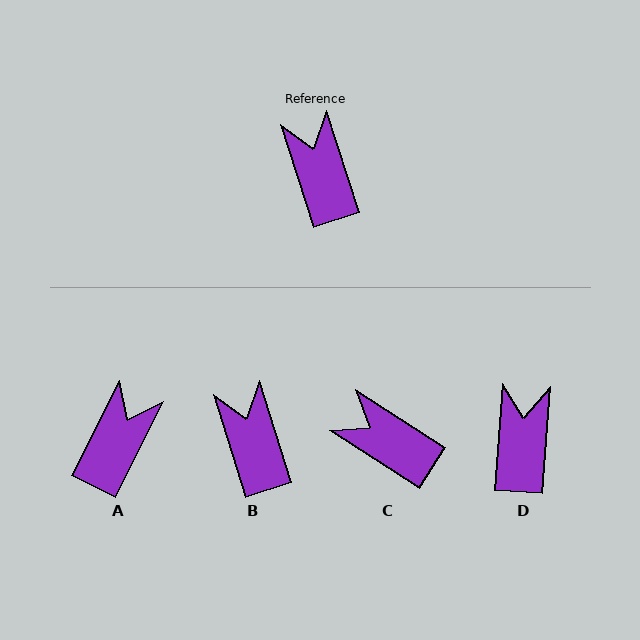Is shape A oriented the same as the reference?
No, it is off by about 44 degrees.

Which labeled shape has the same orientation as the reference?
B.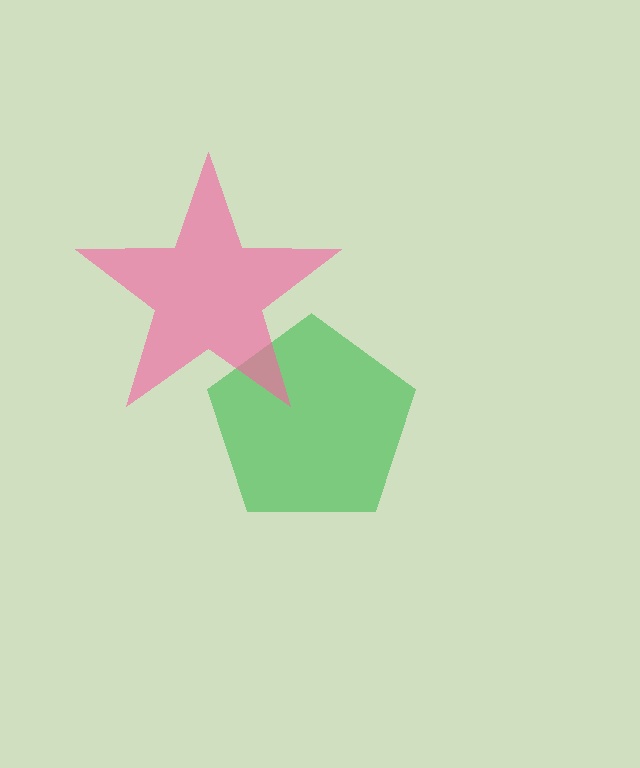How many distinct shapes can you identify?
There are 2 distinct shapes: a green pentagon, a pink star.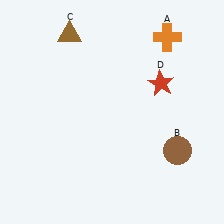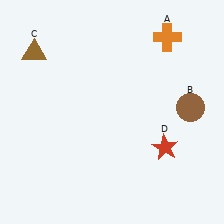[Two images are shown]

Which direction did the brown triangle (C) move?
The brown triangle (C) moved left.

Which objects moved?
The objects that moved are: the brown circle (B), the brown triangle (C), the red star (D).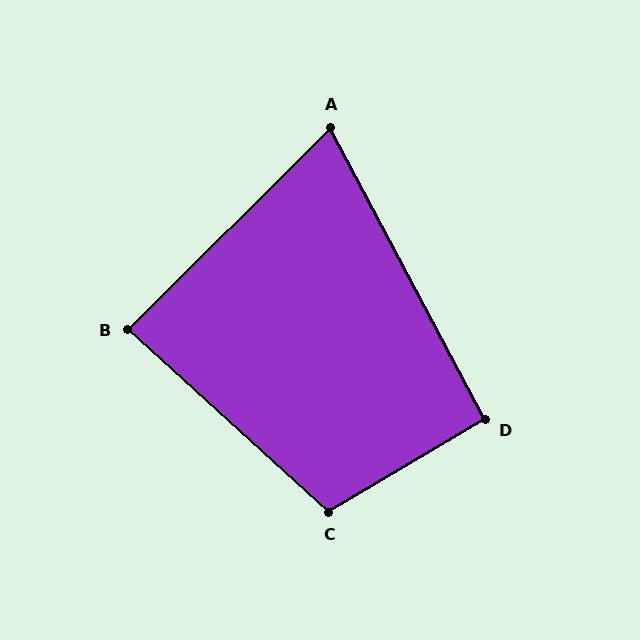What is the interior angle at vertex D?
Approximately 93 degrees (approximately right).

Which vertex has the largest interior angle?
C, at approximately 107 degrees.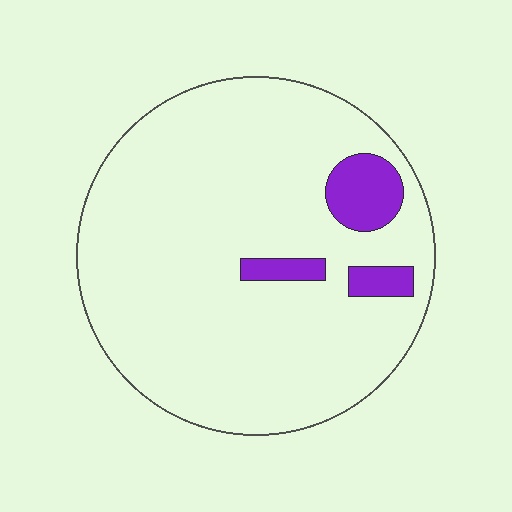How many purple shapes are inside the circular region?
3.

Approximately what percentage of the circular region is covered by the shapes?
Approximately 10%.